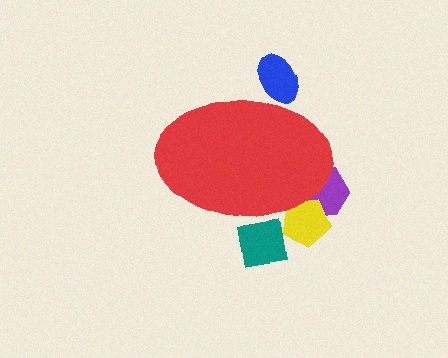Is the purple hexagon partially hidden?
Yes, the purple hexagon is partially hidden behind the red ellipse.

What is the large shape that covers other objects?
A red ellipse.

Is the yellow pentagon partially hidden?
Yes, the yellow pentagon is partially hidden behind the red ellipse.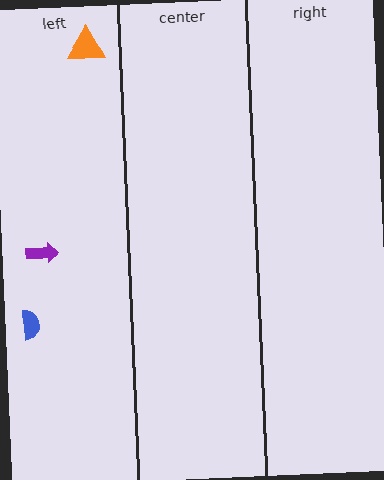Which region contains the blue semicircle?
The left region.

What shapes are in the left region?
The purple arrow, the blue semicircle, the orange triangle.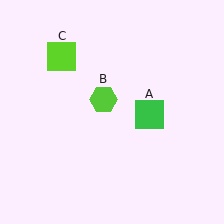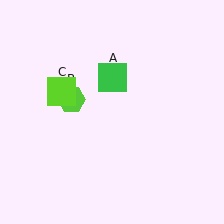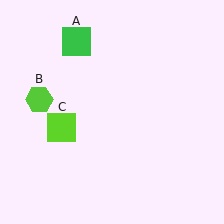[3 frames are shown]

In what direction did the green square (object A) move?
The green square (object A) moved up and to the left.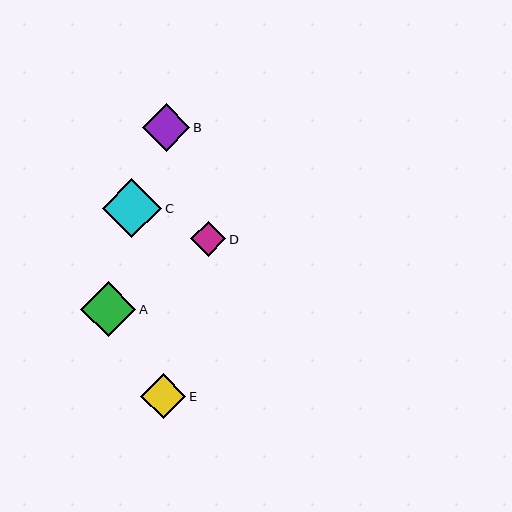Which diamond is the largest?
Diamond C is the largest with a size of approximately 60 pixels.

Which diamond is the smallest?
Diamond D is the smallest with a size of approximately 35 pixels.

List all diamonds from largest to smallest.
From largest to smallest: C, A, B, E, D.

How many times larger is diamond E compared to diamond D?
Diamond E is approximately 1.3 times the size of diamond D.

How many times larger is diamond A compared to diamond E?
Diamond A is approximately 1.2 times the size of diamond E.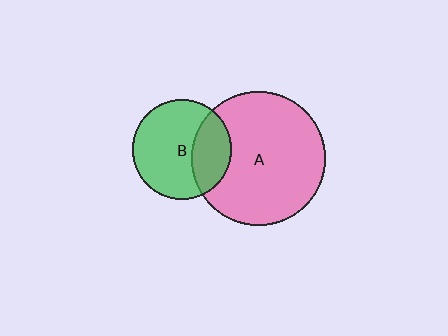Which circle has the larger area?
Circle A (pink).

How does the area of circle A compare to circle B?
Approximately 1.8 times.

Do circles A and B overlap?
Yes.